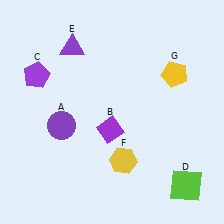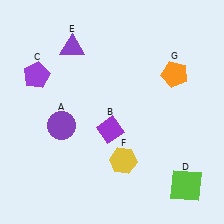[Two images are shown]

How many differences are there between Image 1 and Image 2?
There is 1 difference between the two images.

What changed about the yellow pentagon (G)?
In Image 1, G is yellow. In Image 2, it changed to orange.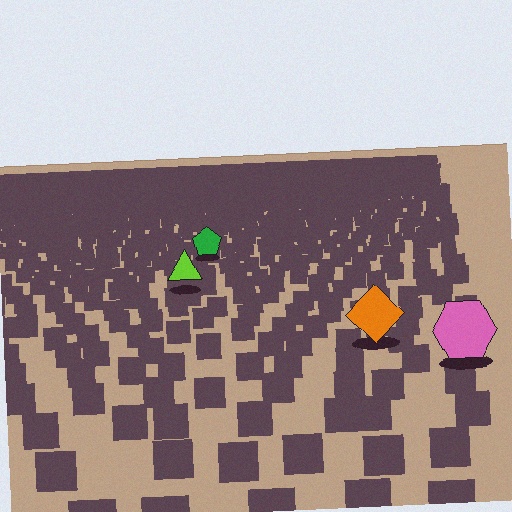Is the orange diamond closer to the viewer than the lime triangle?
Yes. The orange diamond is closer — you can tell from the texture gradient: the ground texture is coarser near it.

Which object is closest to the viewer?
The pink hexagon is closest. The texture marks near it are larger and more spread out.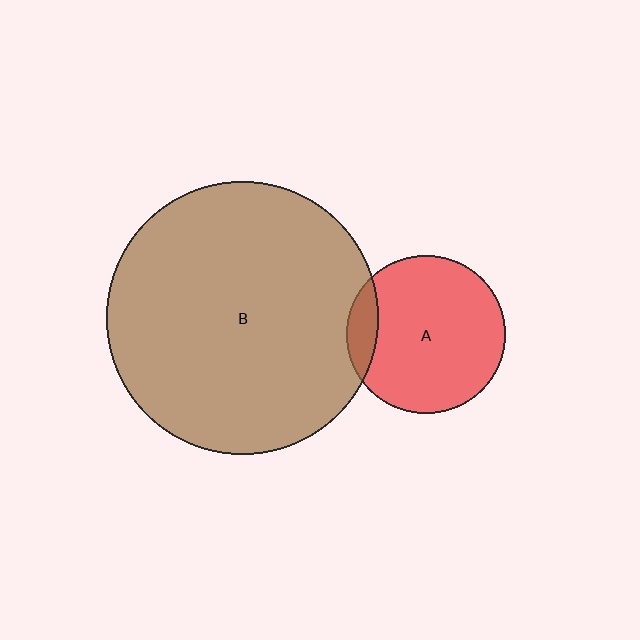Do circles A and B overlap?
Yes.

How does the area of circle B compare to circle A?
Approximately 3.0 times.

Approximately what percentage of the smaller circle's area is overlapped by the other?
Approximately 10%.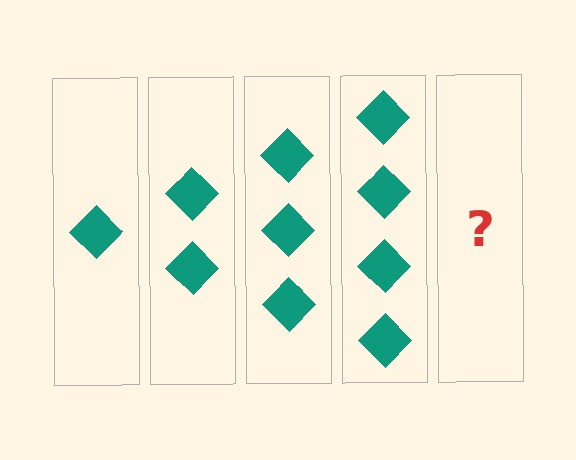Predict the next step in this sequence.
The next step is 5 diamonds.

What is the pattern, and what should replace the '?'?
The pattern is that each step adds one more diamond. The '?' should be 5 diamonds.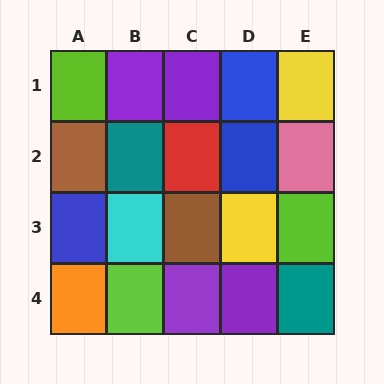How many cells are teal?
2 cells are teal.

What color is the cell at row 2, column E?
Pink.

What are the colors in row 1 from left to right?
Lime, purple, purple, blue, yellow.